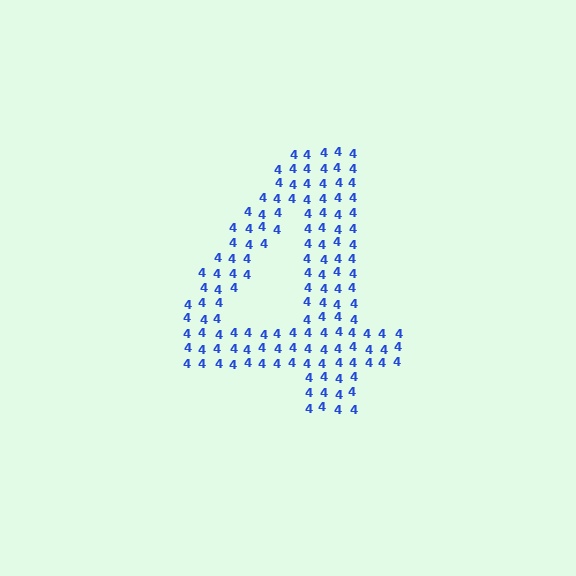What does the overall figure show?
The overall figure shows the digit 4.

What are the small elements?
The small elements are digit 4's.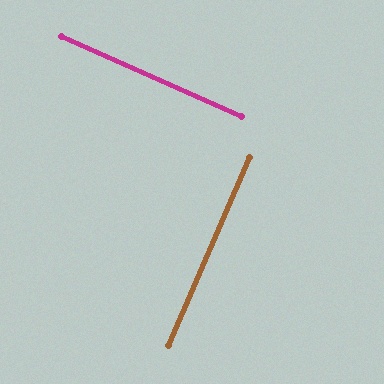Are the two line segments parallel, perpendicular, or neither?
Perpendicular — they meet at approximately 90°.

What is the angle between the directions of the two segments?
Approximately 90 degrees.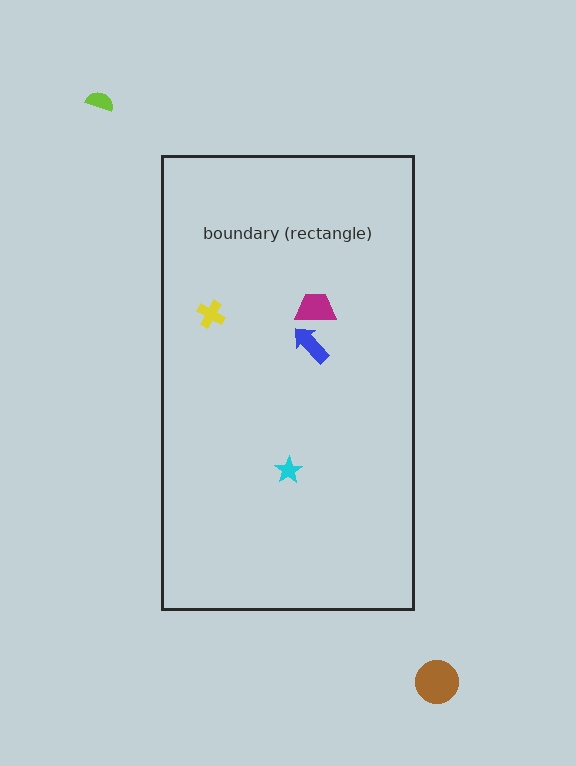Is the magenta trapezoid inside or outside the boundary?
Inside.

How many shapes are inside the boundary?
4 inside, 2 outside.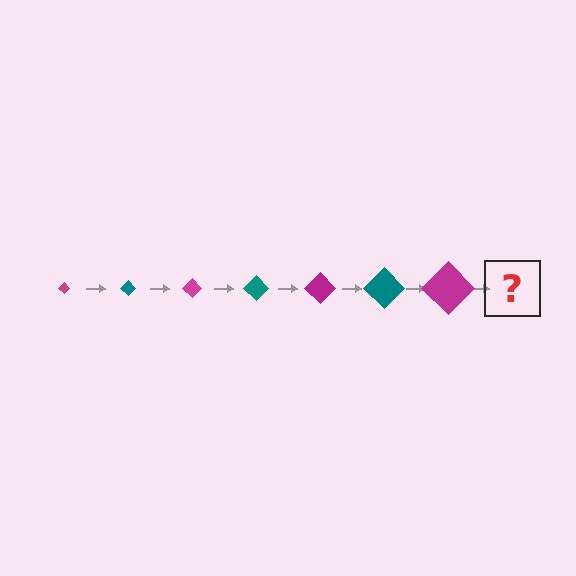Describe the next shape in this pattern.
It should be a teal diamond, larger than the previous one.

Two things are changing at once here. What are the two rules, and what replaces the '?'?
The two rules are that the diamond grows larger each step and the color cycles through magenta and teal. The '?' should be a teal diamond, larger than the previous one.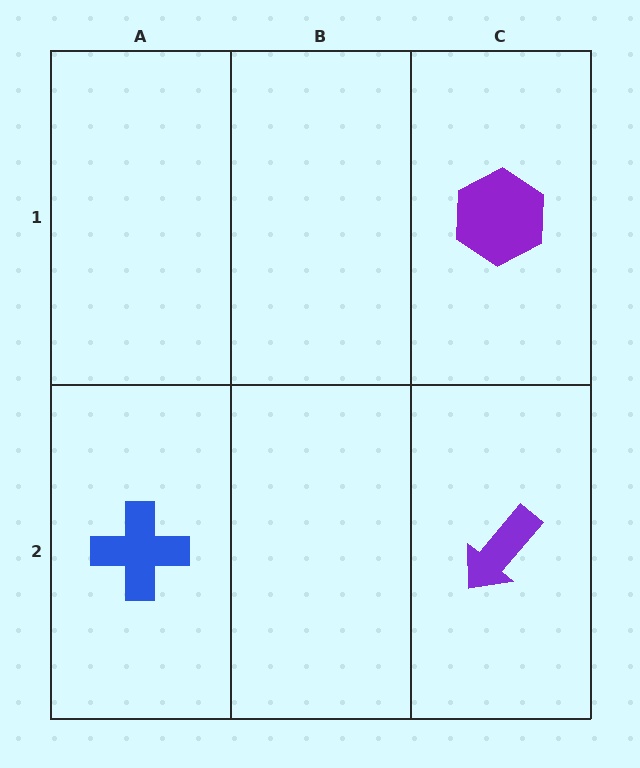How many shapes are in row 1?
1 shape.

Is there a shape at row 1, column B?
No, that cell is empty.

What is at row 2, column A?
A blue cross.